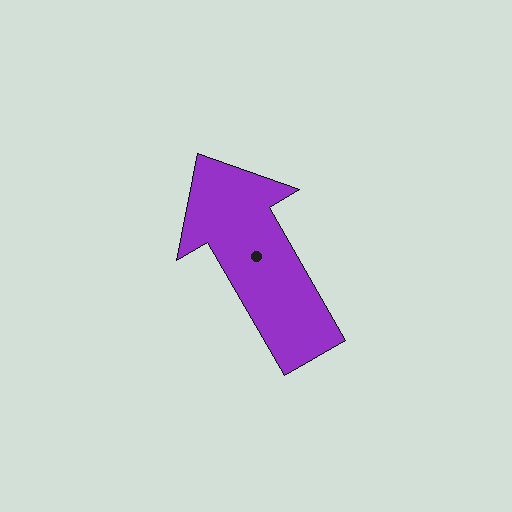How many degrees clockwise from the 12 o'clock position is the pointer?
Approximately 330 degrees.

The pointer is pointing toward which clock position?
Roughly 11 o'clock.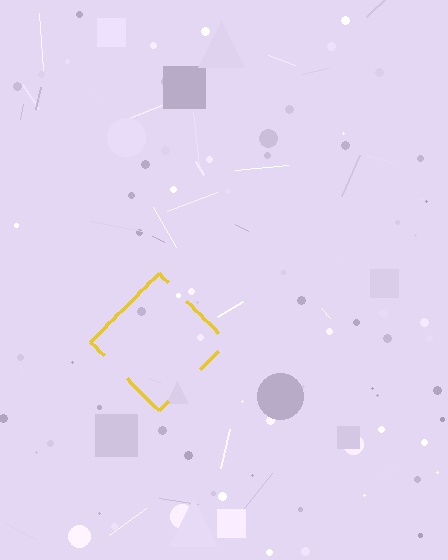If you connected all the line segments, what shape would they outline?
They would outline a diamond.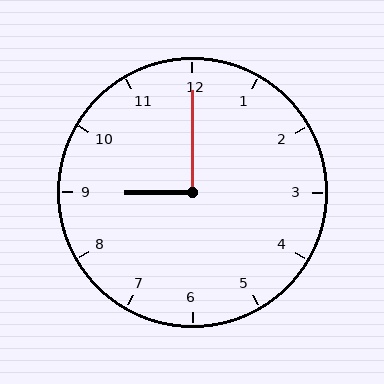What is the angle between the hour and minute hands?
Approximately 90 degrees.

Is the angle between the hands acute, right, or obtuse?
It is right.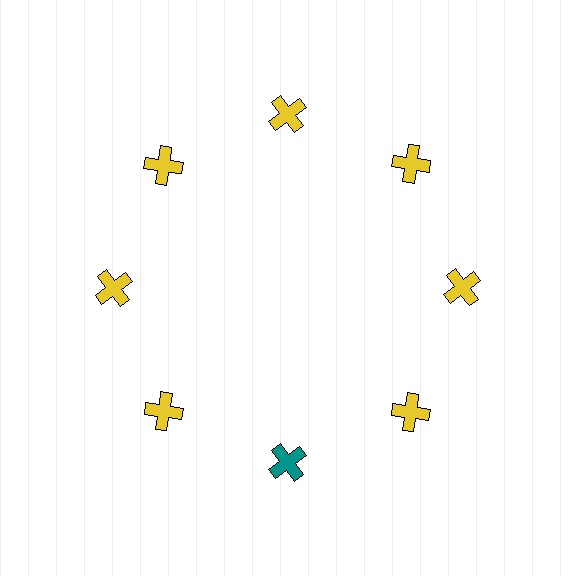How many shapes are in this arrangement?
There are 8 shapes arranged in a ring pattern.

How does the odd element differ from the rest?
It has a different color: teal instead of yellow.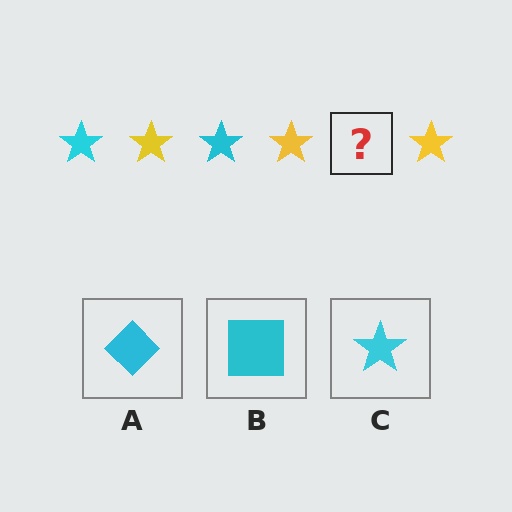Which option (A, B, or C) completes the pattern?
C.